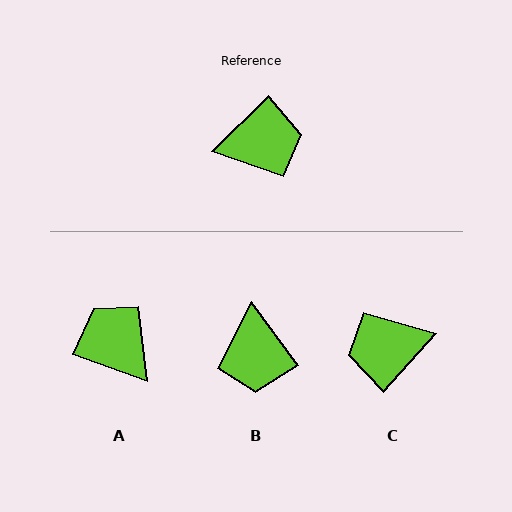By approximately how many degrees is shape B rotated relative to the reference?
Approximately 98 degrees clockwise.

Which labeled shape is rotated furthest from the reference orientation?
C, about 176 degrees away.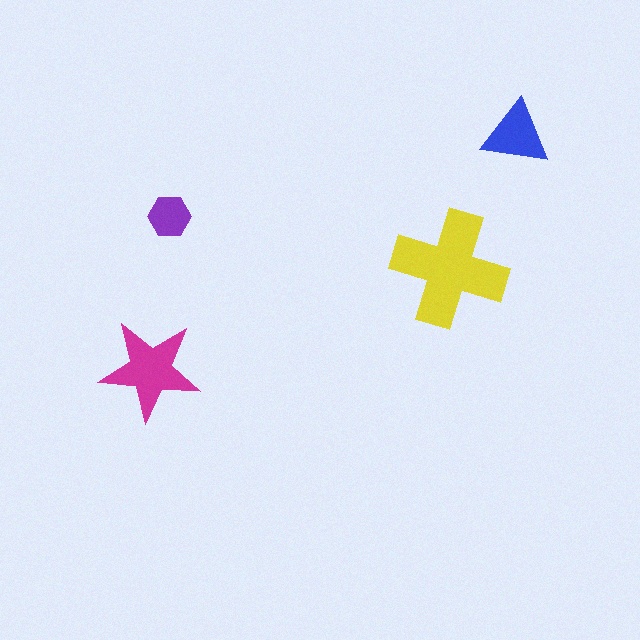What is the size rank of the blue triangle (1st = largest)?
3rd.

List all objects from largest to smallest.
The yellow cross, the magenta star, the blue triangle, the purple hexagon.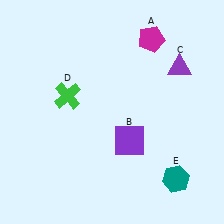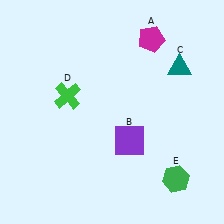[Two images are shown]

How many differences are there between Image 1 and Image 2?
There are 2 differences between the two images.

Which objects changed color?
C changed from purple to teal. E changed from teal to green.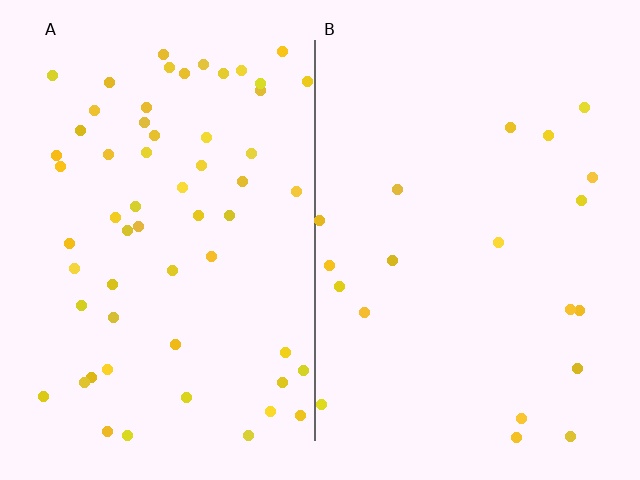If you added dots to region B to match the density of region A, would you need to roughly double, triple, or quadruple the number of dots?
Approximately triple.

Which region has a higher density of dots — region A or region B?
A (the left).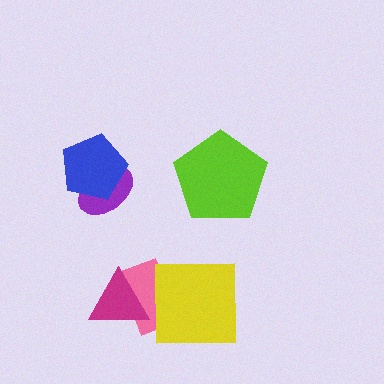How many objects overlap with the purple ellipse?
1 object overlaps with the purple ellipse.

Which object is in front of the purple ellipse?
The blue pentagon is in front of the purple ellipse.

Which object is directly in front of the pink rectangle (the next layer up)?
The yellow square is directly in front of the pink rectangle.